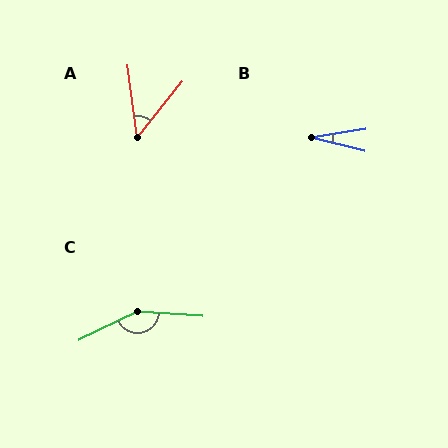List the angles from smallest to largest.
B (23°), A (46°), C (150°).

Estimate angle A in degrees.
Approximately 46 degrees.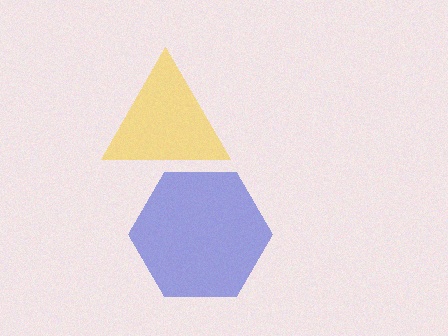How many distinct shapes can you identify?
There are 2 distinct shapes: a yellow triangle, a blue hexagon.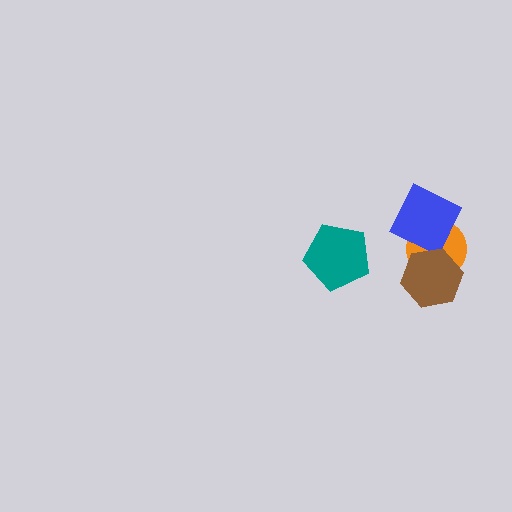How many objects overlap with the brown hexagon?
1 object overlaps with the brown hexagon.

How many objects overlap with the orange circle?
2 objects overlap with the orange circle.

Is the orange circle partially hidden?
Yes, it is partially covered by another shape.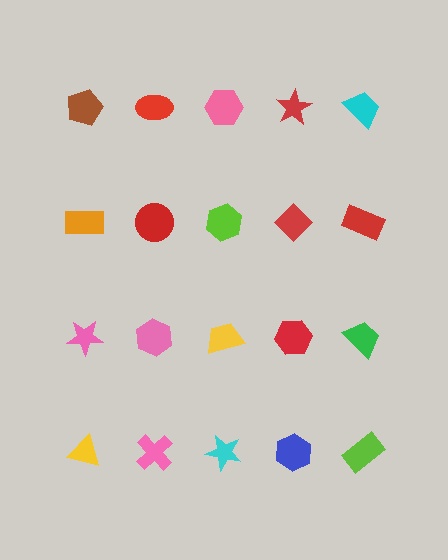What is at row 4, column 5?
A lime rectangle.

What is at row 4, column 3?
A cyan star.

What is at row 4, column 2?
A pink cross.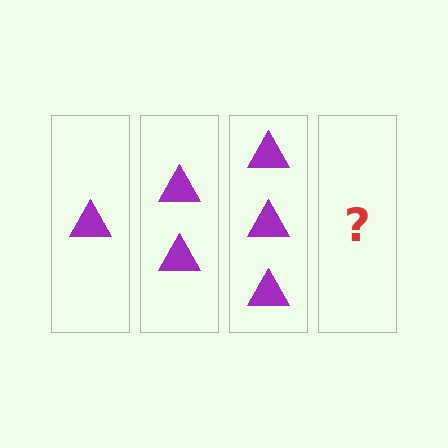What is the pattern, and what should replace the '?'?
The pattern is that each step adds one more triangle. The '?' should be 4 triangles.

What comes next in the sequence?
The next element should be 4 triangles.